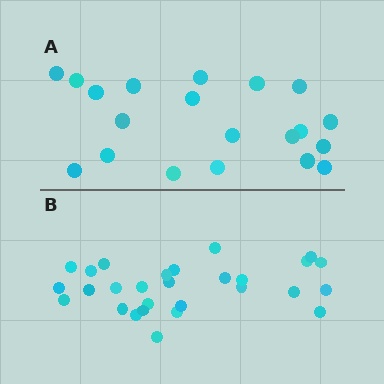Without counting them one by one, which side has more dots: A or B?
Region B (the bottom region) has more dots.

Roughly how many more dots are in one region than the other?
Region B has roughly 8 or so more dots than region A.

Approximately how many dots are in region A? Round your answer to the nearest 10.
About 20 dots.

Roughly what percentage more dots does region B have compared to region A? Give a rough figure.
About 40% more.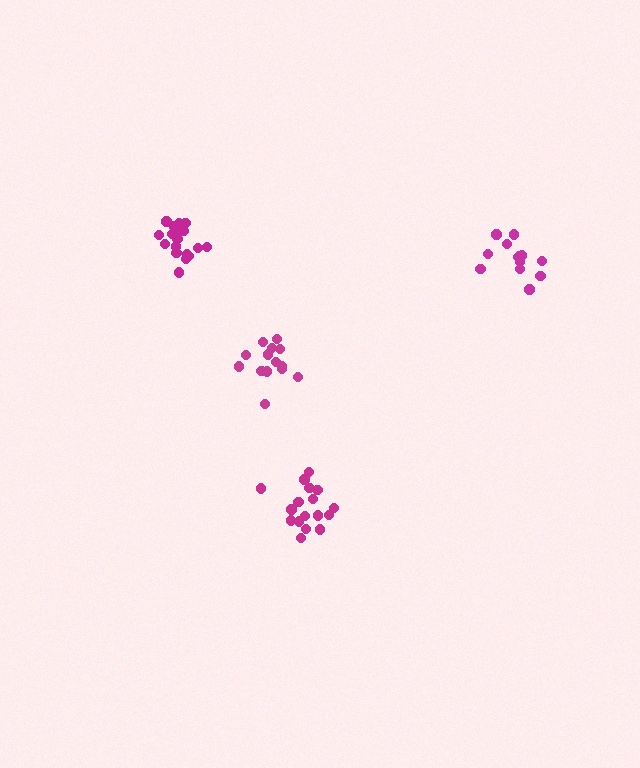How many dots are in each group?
Group 1: 18 dots, Group 2: 17 dots, Group 3: 13 dots, Group 4: 14 dots (62 total).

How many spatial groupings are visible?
There are 4 spatial groupings.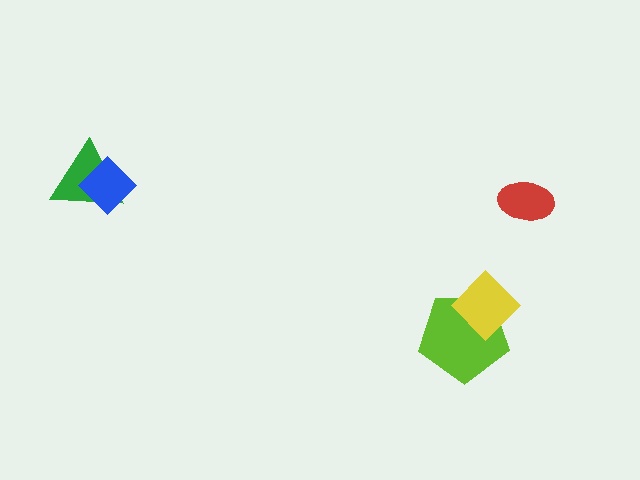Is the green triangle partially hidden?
Yes, it is partially covered by another shape.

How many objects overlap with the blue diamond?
1 object overlaps with the blue diamond.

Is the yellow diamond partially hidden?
No, no other shape covers it.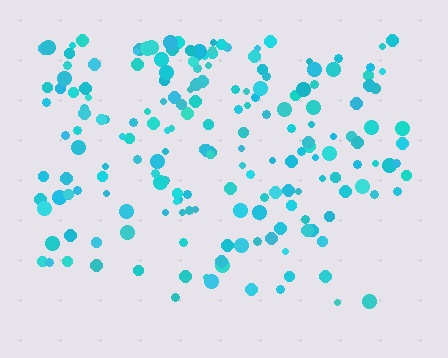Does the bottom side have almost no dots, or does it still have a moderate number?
Still a moderate number, just noticeably fewer than the top.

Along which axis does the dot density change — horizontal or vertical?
Vertical.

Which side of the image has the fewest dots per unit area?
The bottom.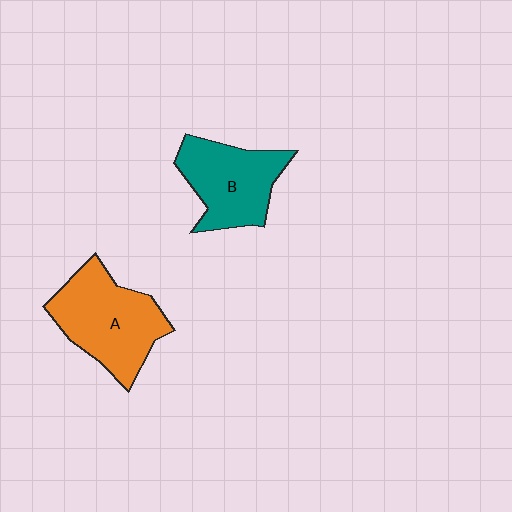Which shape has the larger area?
Shape A (orange).